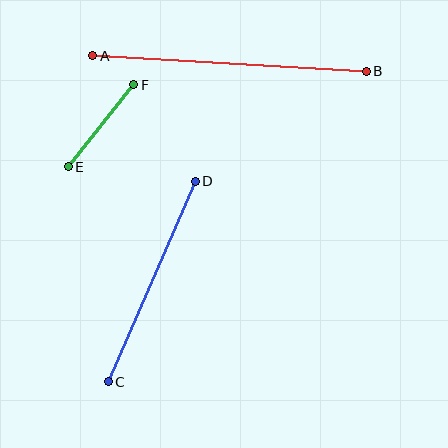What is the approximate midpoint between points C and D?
The midpoint is at approximately (152, 282) pixels.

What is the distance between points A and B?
The distance is approximately 274 pixels.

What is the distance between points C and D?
The distance is approximately 219 pixels.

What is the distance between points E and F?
The distance is approximately 104 pixels.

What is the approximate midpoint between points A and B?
The midpoint is at approximately (229, 63) pixels.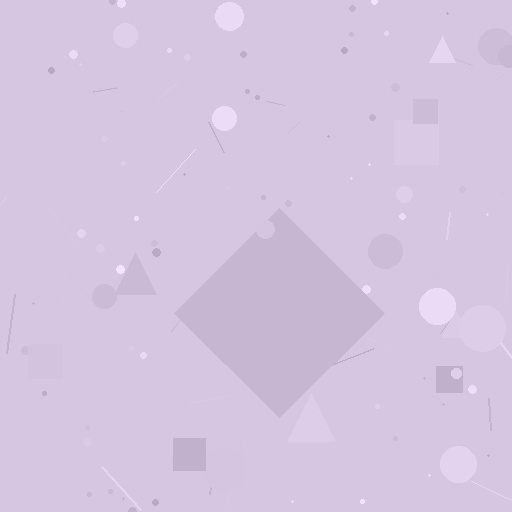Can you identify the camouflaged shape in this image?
The camouflaged shape is a diamond.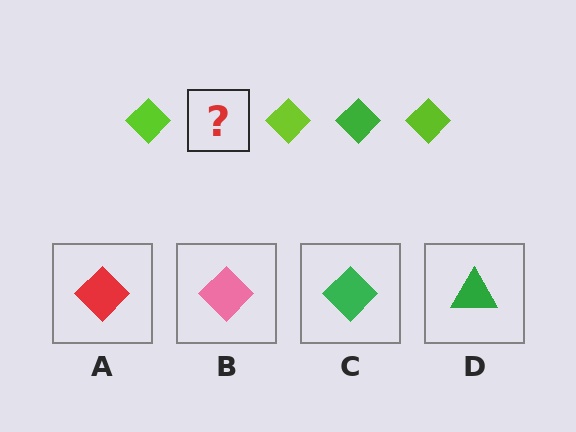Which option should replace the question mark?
Option C.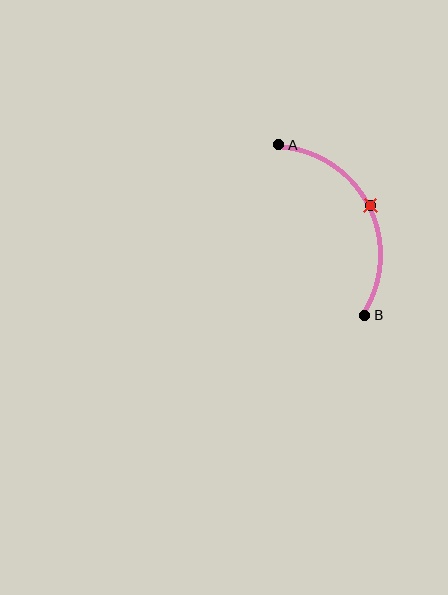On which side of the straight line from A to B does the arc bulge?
The arc bulges to the right of the straight line connecting A and B.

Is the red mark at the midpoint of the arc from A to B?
Yes. The red mark lies on the arc at equal arc-length from both A and B — it is the arc midpoint.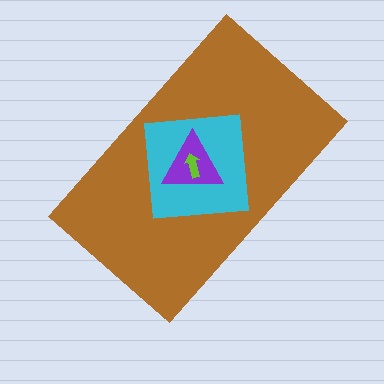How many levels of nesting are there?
4.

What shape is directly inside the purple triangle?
The lime arrow.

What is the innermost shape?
The lime arrow.